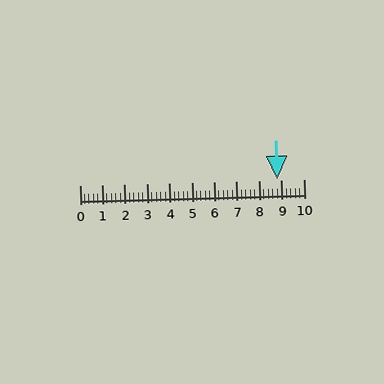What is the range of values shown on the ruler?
The ruler shows values from 0 to 10.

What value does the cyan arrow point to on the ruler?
The cyan arrow points to approximately 8.8.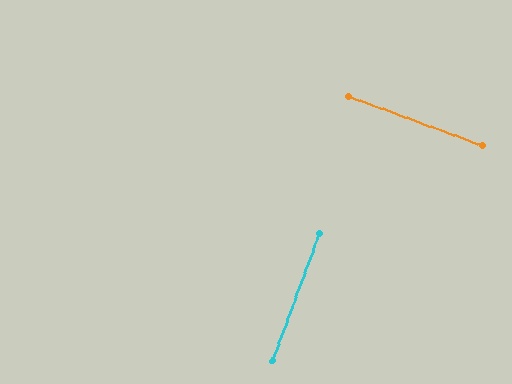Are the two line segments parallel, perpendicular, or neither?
Perpendicular — they meet at approximately 90°.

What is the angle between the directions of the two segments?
Approximately 90 degrees.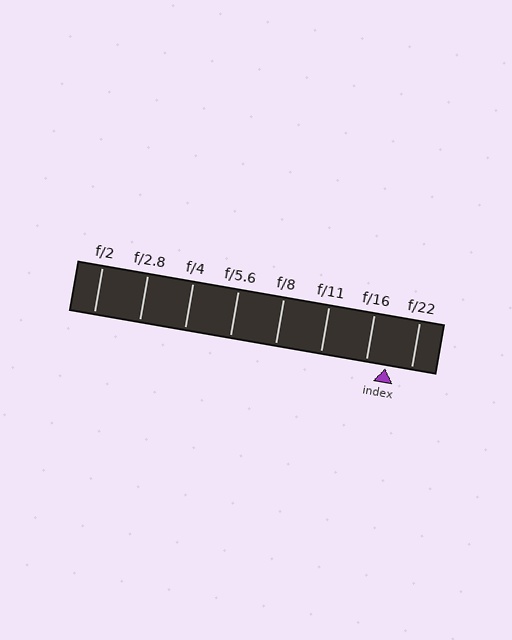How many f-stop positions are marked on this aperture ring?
There are 8 f-stop positions marked.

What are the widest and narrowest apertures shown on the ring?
The widest aperture shown is f/2 and the narrowest is f/22.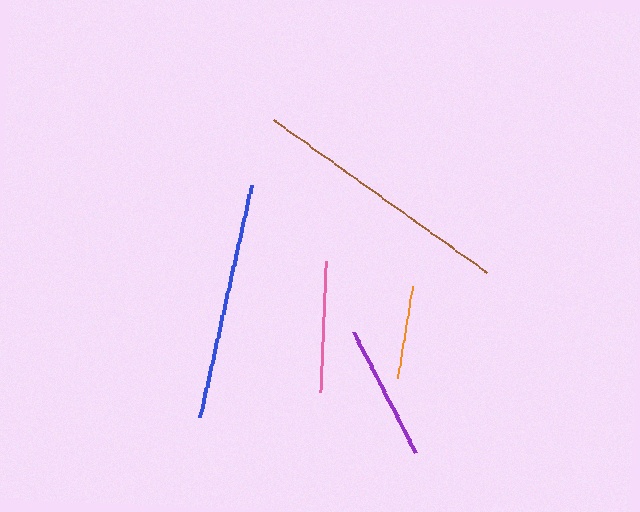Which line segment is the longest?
The brown line is the longest at approximately 263 pixels.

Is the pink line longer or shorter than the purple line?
The purple line is longer than the pink line.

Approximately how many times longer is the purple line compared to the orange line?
The purple line is approximately 1.4 times the length of the orange line.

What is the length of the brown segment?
The brown segment is approximately 263 pixels long.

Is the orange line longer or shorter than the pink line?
The pink line is longer than the orange line.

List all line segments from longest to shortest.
From longest to shortest: brown, blue, purple, pink, orange.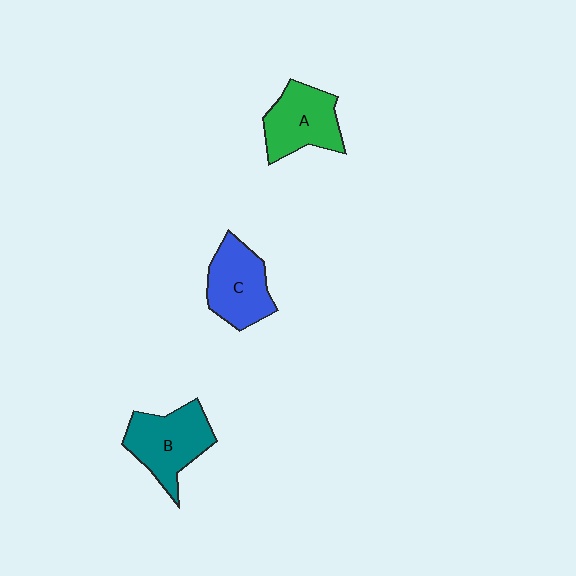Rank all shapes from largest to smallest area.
From largest to smallest: B (teal), C (blue), A (green).